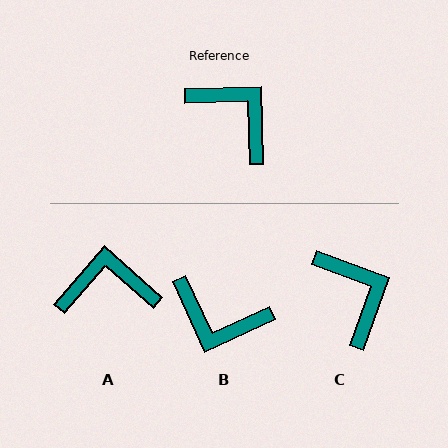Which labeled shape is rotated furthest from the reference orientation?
B, about 157 degrees away.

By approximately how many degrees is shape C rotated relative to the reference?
Approximately 21 degrees clockwise.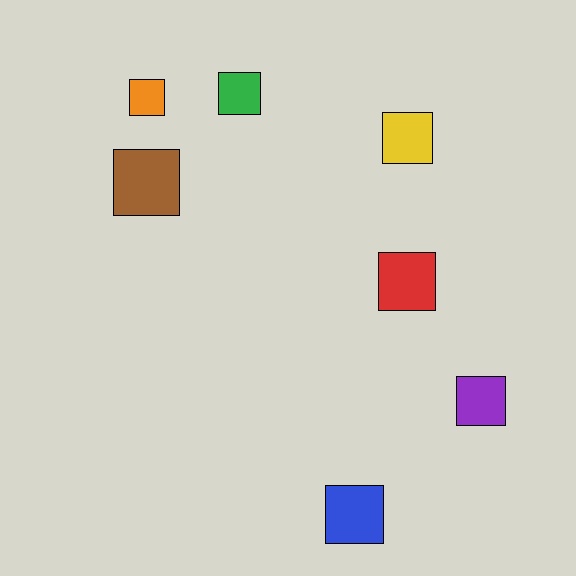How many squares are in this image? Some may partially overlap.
There are 7 squares.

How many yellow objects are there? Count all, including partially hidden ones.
There is 1 yellow object.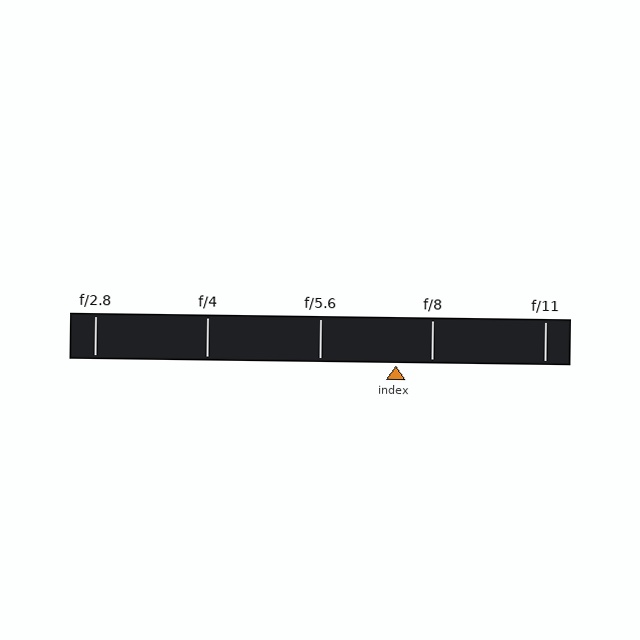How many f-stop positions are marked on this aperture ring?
There are 5 f-stop positions marked.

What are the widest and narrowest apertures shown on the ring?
The widest aperture shown is f/2.8 and the narrowest is f/11.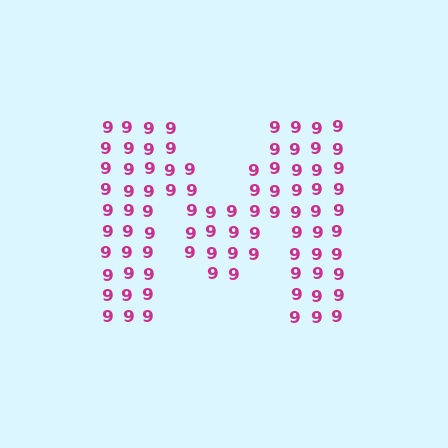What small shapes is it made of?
It is made of small digit 9's.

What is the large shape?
The large shape is the letter M.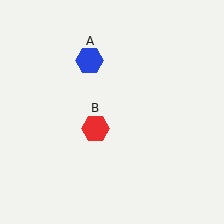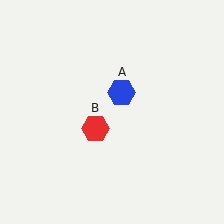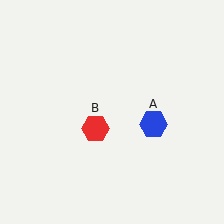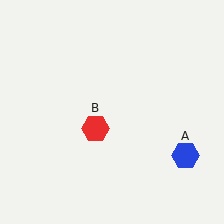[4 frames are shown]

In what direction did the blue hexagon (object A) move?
The blue hexagon (object A) moved down and to the right.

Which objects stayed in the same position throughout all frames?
Red hexagon (object B) remained stationary.